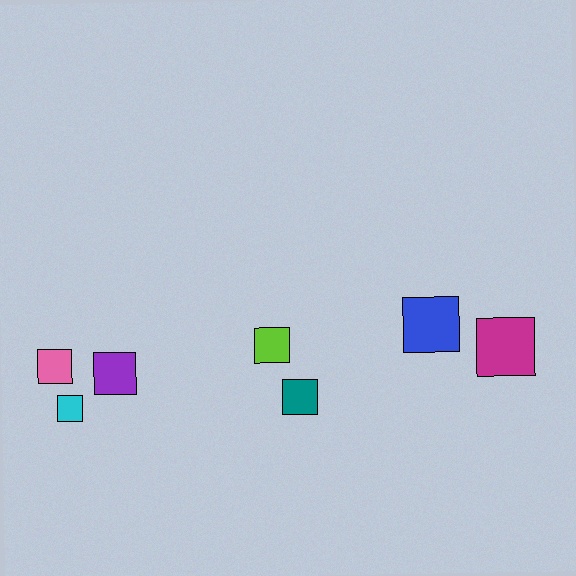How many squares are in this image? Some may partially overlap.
There are 7 squares.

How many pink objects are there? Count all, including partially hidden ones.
There is 1 pink object.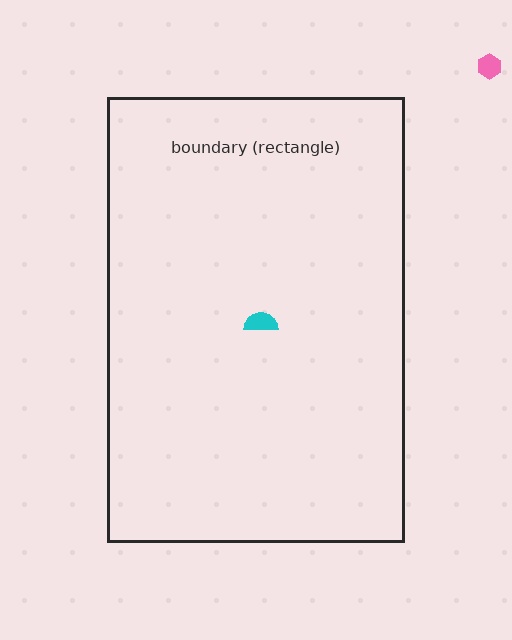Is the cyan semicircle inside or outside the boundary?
Inside.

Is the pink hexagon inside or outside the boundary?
Outside.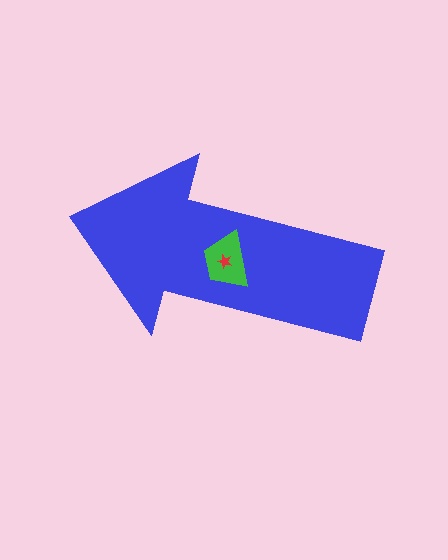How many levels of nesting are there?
3.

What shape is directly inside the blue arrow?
The green trapezoid.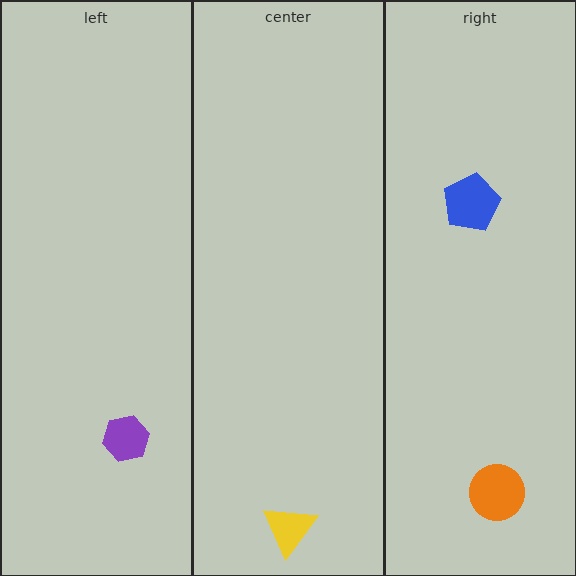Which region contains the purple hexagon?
The left region.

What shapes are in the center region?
The yellow triangle.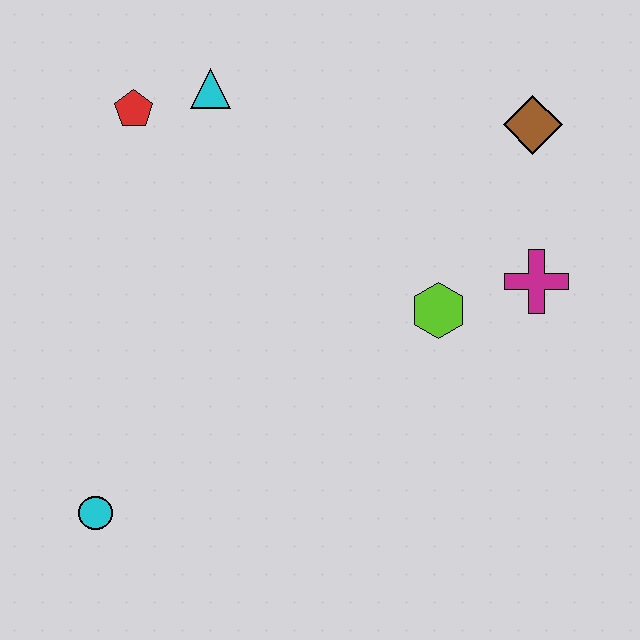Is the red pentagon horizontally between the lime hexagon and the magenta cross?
No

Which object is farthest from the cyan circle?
The brown diamond is farthest from the cyan circle.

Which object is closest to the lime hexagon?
The magenta cross is closest to the lime hexagon.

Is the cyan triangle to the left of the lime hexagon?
Yes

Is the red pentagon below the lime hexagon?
No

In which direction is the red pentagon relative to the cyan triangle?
The red pentagon is to the left of the cyan triangle.